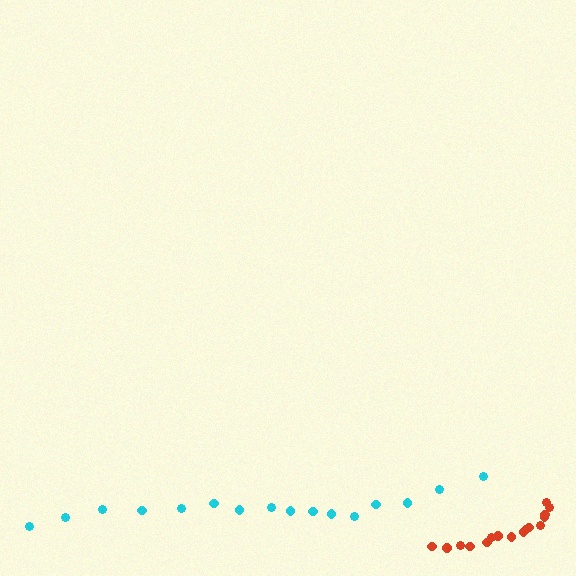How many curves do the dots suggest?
There are 2 distinct paths.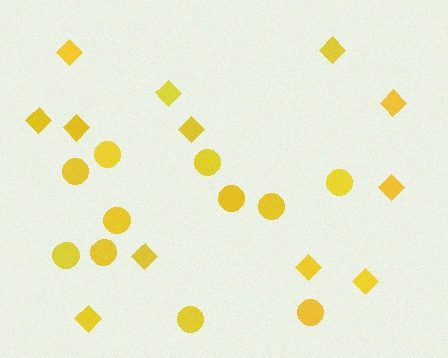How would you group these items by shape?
There are 2 groups: one group of circles (11) and one group of diamonds (12).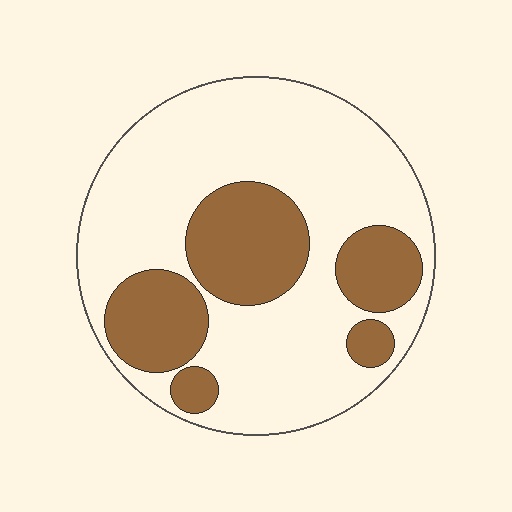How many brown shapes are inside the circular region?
5.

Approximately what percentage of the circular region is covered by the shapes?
Approximately 30%.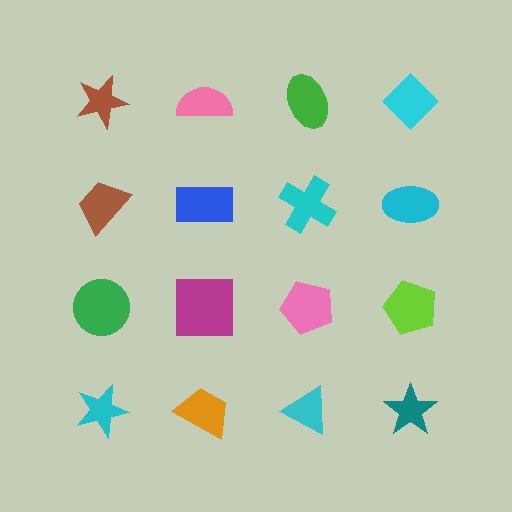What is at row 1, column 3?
A green ellipse.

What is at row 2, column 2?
A blue rectangle.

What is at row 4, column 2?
An orange trapezoid.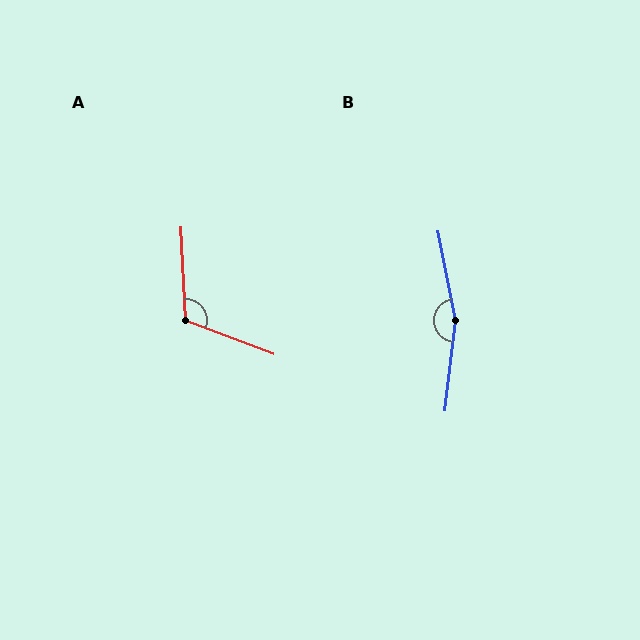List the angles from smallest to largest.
A (113°), B (162°).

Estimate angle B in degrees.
Approximately 162 degrees.